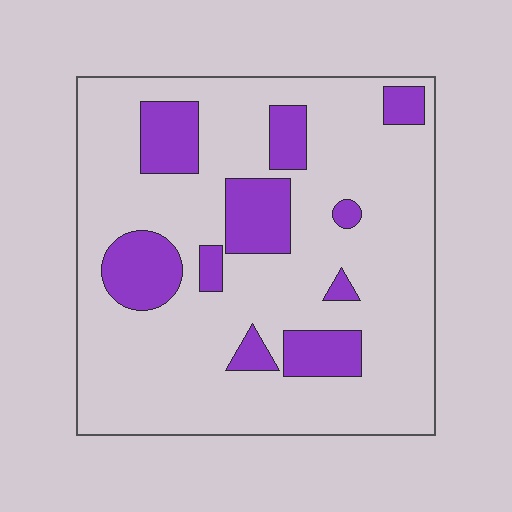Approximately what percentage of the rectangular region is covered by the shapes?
Approximately 20%.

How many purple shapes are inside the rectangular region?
10.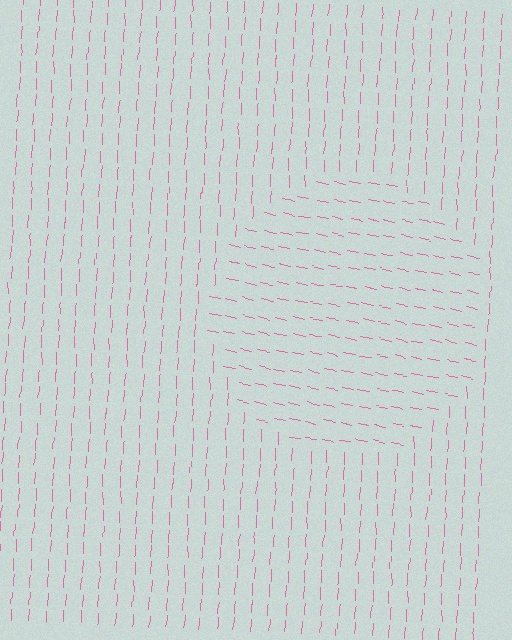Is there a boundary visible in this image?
Yes, there is a texture boundary formed by a change in line orientation.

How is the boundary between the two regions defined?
The boundary is defined purely by a change in line orientation (approximately 80 degrees difference). All lines are the same color and thickness.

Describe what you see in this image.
The image is filled with small pink line segments. A circle region in the image has lines oriented differently from the surrounding lines, creating a visible texture boundary.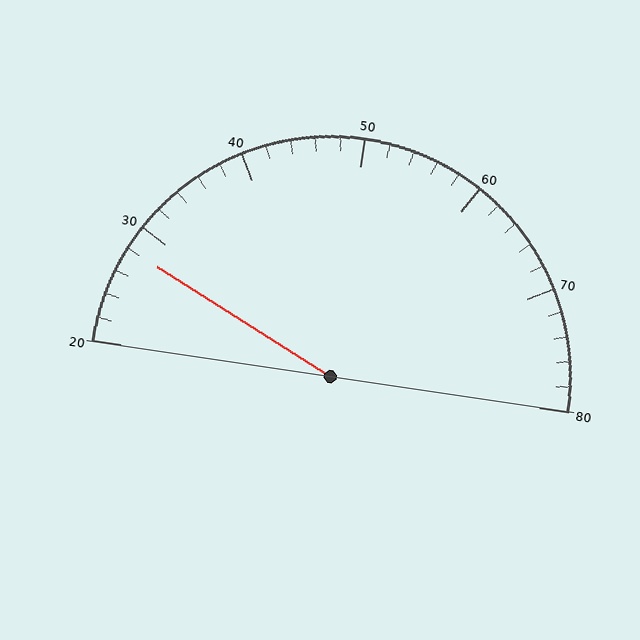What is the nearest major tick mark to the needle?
The nearest major tick mark is 30.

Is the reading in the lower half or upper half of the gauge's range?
The reading is in the lower half of the range (20 to 80).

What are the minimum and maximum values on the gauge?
The gauge ranges from 20 to 80.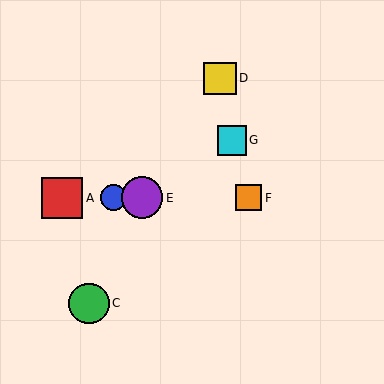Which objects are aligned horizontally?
Objects A, B, E, F are aligned horizontally.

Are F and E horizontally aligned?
Yes, both are at y≈198.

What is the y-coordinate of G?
Object G is at y≈140.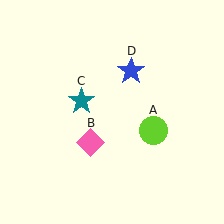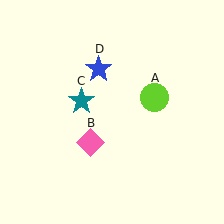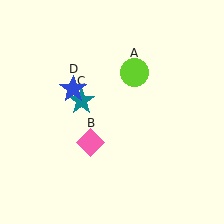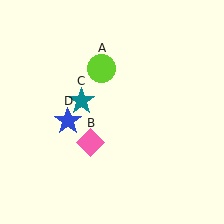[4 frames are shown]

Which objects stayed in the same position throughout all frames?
Pink diamond (object B) and teal star (object C) remained stationary.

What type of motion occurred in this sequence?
The lime circle (object A), blue star (object D) rotated counterclockwise around the center of the scene.